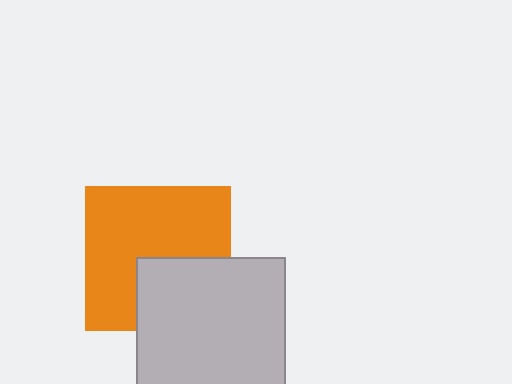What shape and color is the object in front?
The object in front is a light gray square.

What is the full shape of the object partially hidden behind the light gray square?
The partially hidden object is an orange square.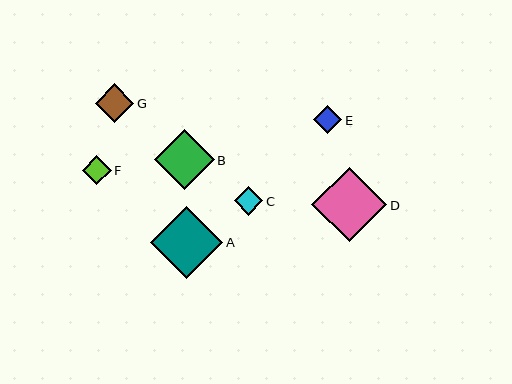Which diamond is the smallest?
Diamond E is the smallest with a size of approximately 28 pixels.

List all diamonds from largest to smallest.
From largest to smallest: D, A, B, G, F, C, E.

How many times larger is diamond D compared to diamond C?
Diamond D is approximately 2.6 times the size of diamond C.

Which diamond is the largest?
Diamond D is the largest with a size of approximately 75 pixels.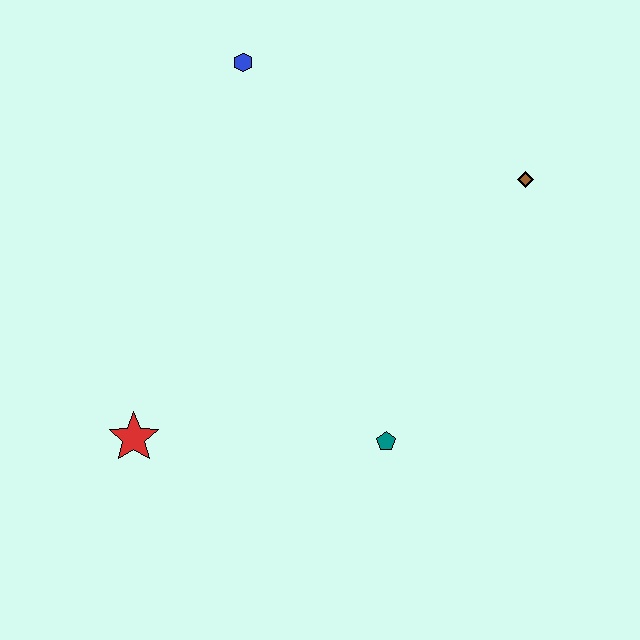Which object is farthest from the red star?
The brown diamond is farthest from the red star.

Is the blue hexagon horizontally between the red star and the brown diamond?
Yes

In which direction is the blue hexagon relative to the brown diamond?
The blue hexagon is to the left of the brown diamond.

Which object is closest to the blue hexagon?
The brown diamond is closest to the blue hexagon.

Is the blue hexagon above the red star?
Yes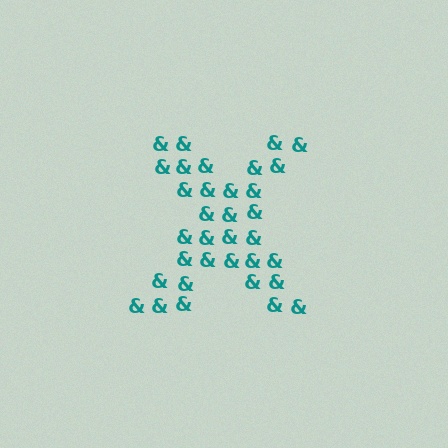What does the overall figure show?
The overall figure shows the letter X.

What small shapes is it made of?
It is made of small ampersands.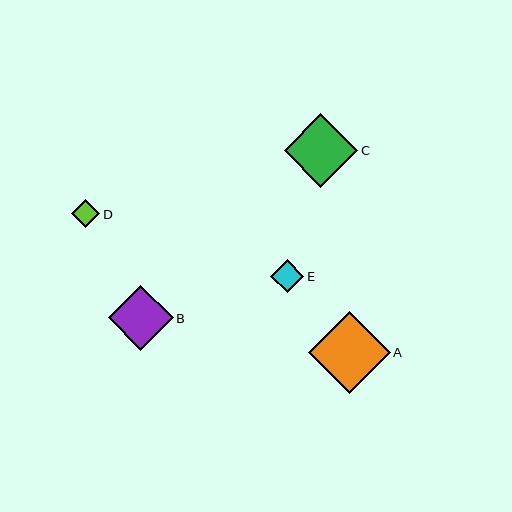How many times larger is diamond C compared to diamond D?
Diamond C is approximately 2.6 times the size of diamond D.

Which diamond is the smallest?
Diamond D is the smallest with a size of approximately 28 pixels.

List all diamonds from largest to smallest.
From largest to smallest: A, C, B, E, D.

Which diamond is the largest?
Diamond A is the largest with a size of approximately 81 pixels.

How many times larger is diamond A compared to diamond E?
Diamond A is approximately 2.5 times the size of diamond E.